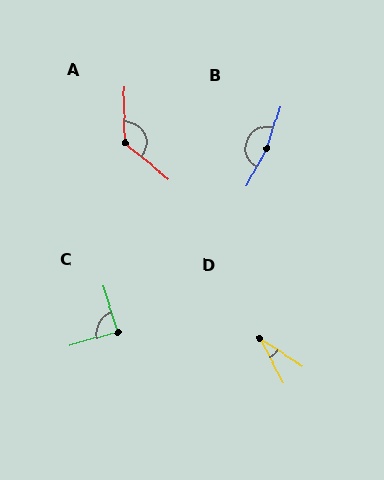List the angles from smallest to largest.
D (30°), C (89°), A (131°), B (170°).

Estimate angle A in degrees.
Approximately 131 degrees.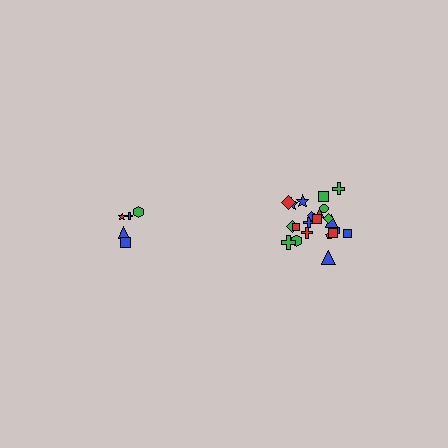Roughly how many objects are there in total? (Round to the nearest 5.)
Roughly 30 objects in total.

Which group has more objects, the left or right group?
The right group.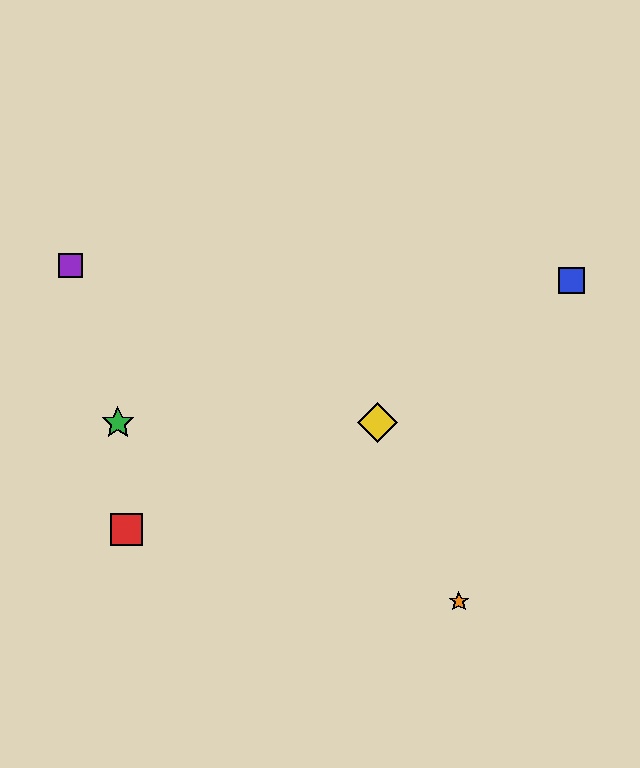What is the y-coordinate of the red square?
The red square is at y≈530.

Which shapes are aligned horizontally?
The green star, the yellow diamond are aligned horizontally.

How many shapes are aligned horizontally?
2 shapes (the green star, the yellow diamond) are aligned horizontally.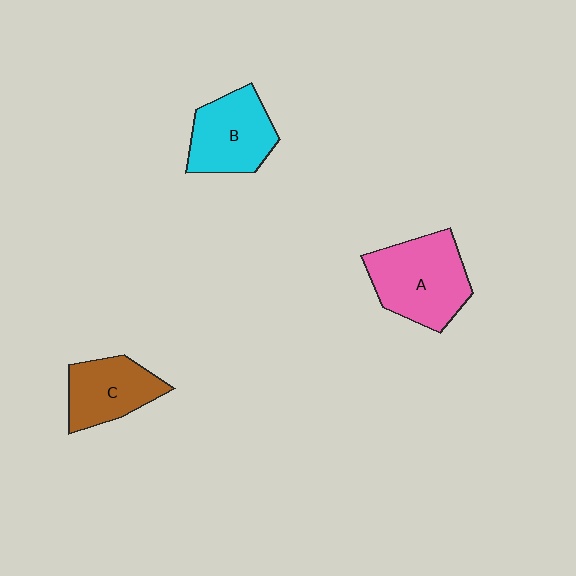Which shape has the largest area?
Shape A (pink).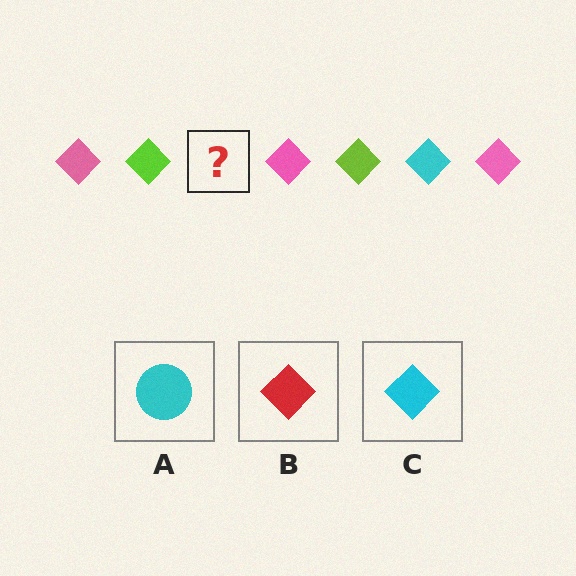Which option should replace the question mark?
Option C.